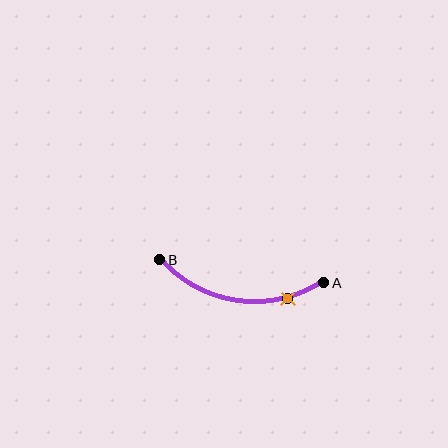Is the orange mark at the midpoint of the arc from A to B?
No. The orange mark lies on the arc but is closer to endpoint A. The arc midpoint would be at the point on the curve equidistant along the arc from both A and B.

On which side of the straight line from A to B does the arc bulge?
The arc bulges below the straight line connecting A and B.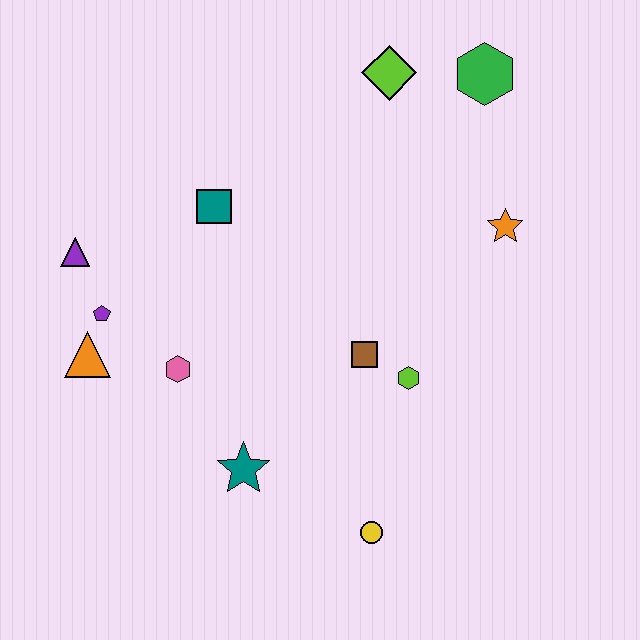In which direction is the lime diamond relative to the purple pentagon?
The lime diamond is to the right of the purple pentagon.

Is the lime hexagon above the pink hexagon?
No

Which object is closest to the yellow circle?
The teal star is closest to the yellow circle.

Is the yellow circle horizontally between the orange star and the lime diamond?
No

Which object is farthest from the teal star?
The green hexagon is farthest from the teal star.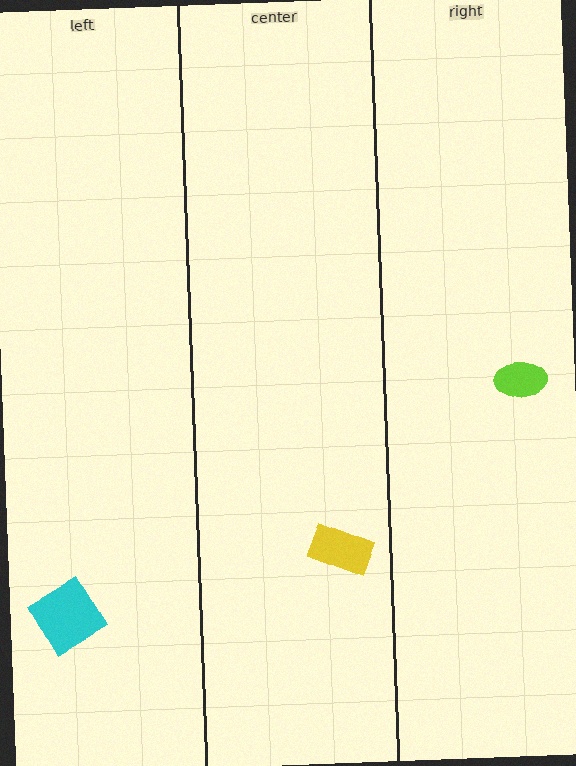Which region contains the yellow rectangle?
The center region.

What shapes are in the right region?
The lime ellipse.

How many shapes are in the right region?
1.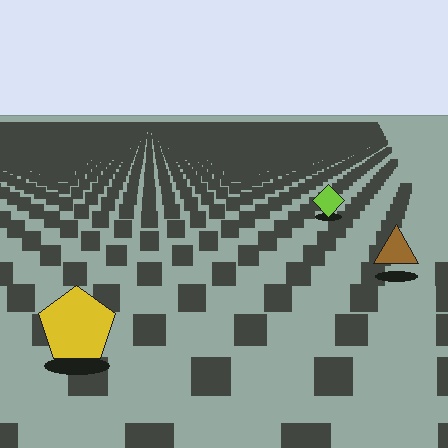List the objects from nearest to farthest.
From nearest to farthest: the yellow pentagon, the brown triangle, the lime diamond.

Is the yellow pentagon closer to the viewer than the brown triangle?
Yes. The yellow pentagon is closer — you can tell from the texture gradient: the ground texture is coarser near it.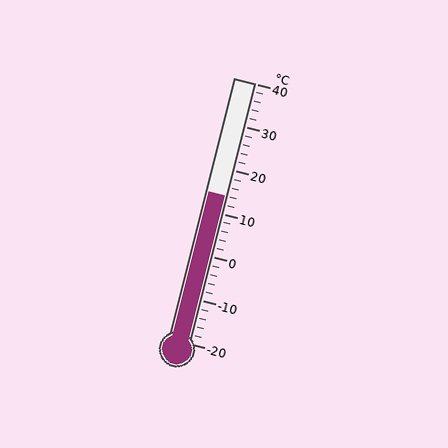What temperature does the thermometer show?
The thermometer shows approximately 14°C.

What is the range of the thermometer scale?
The thermometer scale ranges from -20°C to 40°C.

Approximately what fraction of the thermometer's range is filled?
The thermometer is filled to approximately 55% of its range.